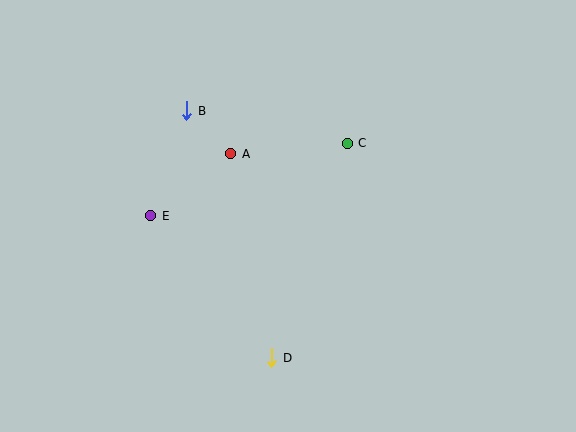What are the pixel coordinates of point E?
Point E is at (151, 216).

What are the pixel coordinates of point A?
Point A is at (231, 154).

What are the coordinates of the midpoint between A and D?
The midpoint between A and D is at (251, 256).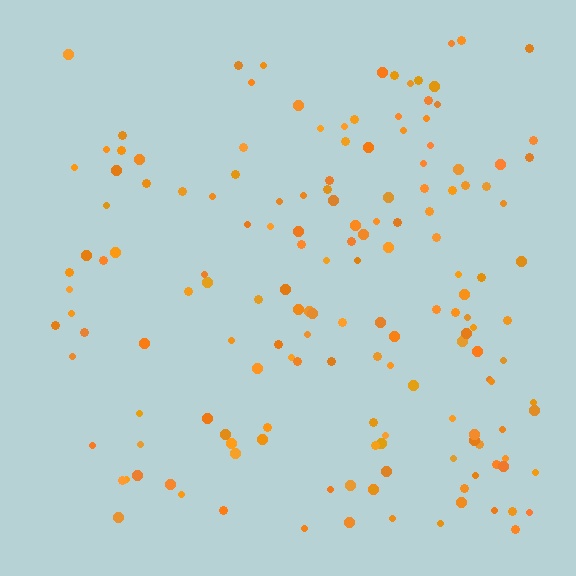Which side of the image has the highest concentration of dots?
The right.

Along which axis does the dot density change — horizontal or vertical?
Horizontal.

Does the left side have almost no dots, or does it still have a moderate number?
Still a moderate number, just noticeably fewer than the right.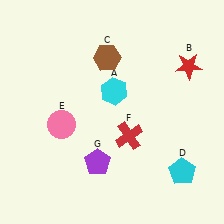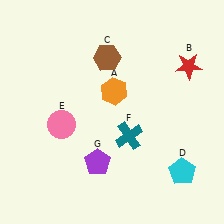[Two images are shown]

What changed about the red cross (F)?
In Image 1, F is red. In Image 2, it changed to teal.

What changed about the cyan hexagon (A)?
In Image 1, A is cyan. In Image 2, it changed to orange.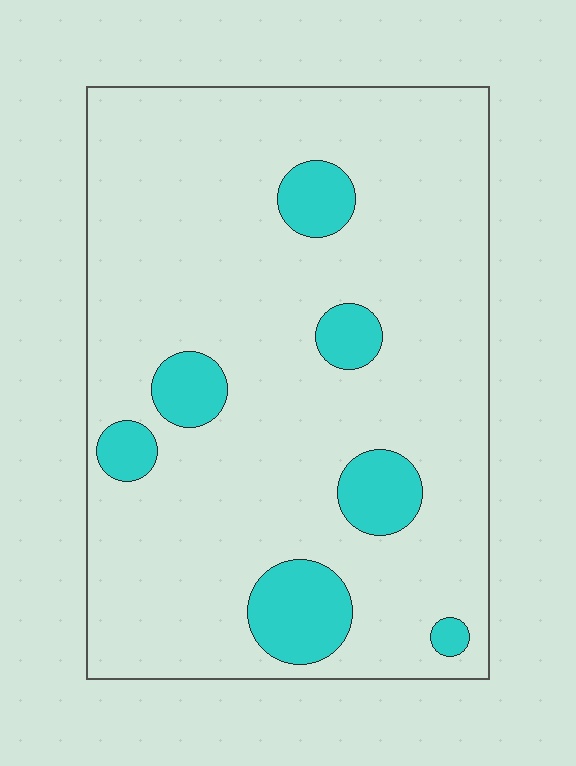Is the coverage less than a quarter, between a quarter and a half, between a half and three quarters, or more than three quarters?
Less than a quarter.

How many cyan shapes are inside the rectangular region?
7.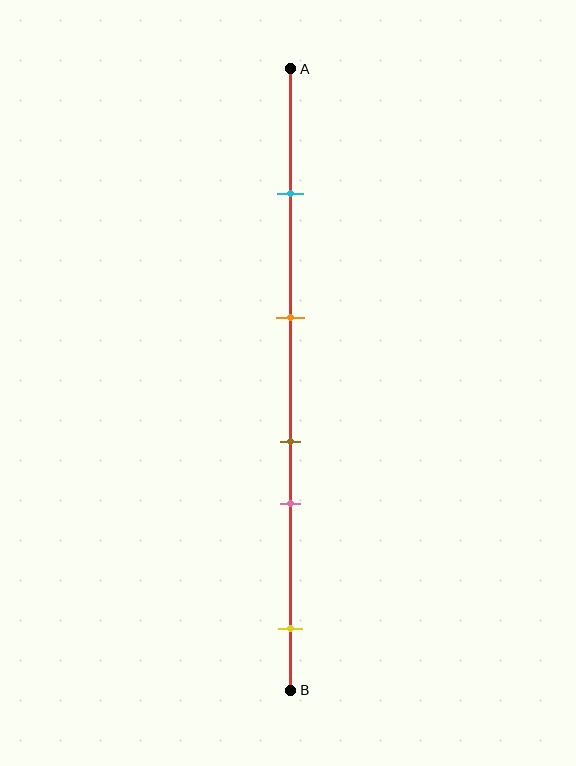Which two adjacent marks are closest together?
The brown and pink marks are the closest adjacent pair.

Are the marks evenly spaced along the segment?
No, the marks are not evenly spaced.